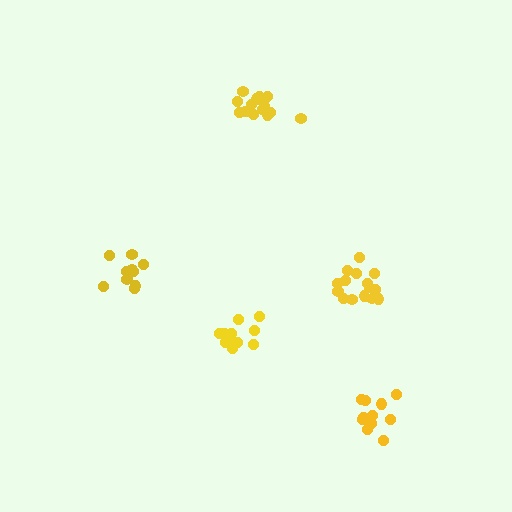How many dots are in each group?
Group 1: 11 dots, Group 2: 15 dots, Group 3: 13 dots, Group 4: 15 dots, Group 5: 11 dots (65 total).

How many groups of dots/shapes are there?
There are 5 groups.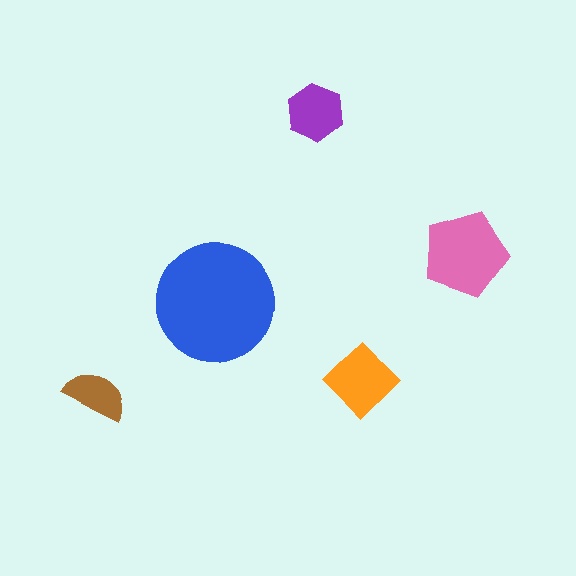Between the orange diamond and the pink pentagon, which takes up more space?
The pink pentagon.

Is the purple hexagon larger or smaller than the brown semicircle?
Larger.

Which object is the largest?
The blue circle.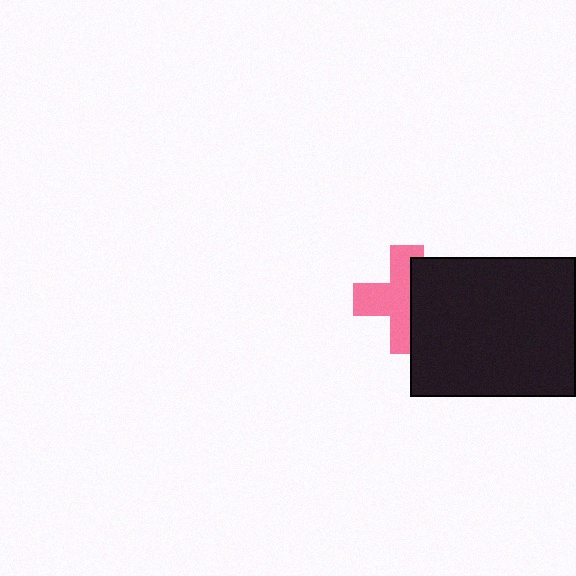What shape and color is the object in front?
The object in front is a black rectangle.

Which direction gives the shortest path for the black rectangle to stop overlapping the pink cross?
Moving right gives the shortest separation.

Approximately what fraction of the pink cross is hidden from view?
Roughly 42% of the pink cross is hidden behind the black rectangle.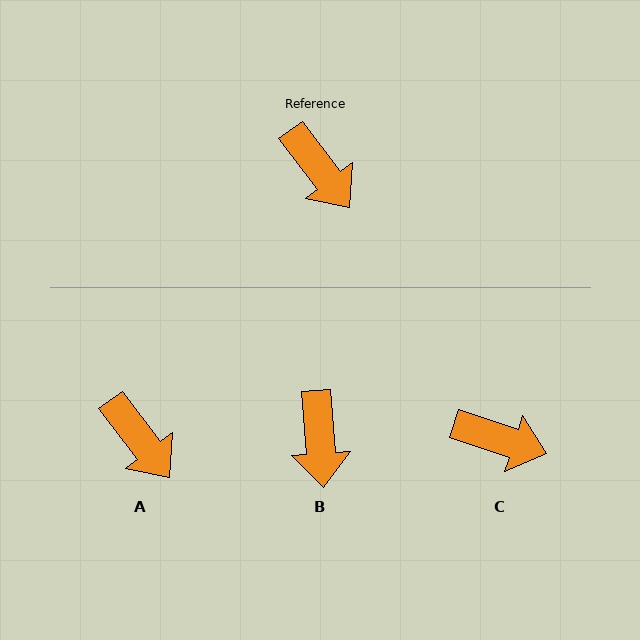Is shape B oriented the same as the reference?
No, it is off by about 33 degrees.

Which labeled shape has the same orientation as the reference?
A.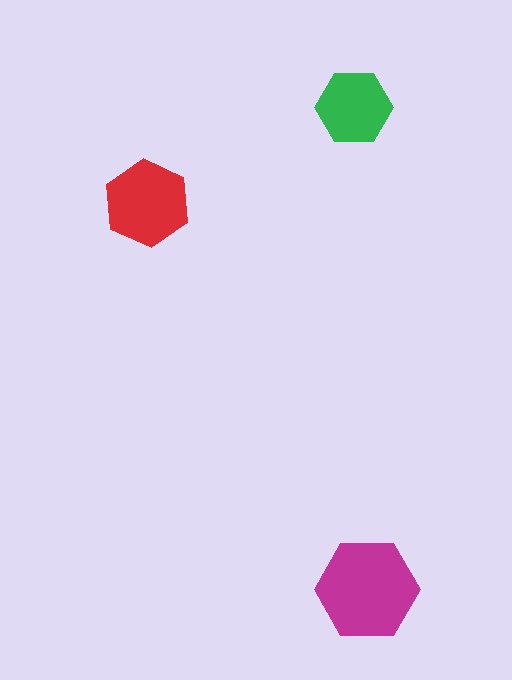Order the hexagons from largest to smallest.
the magenta one, the red one, the green one.